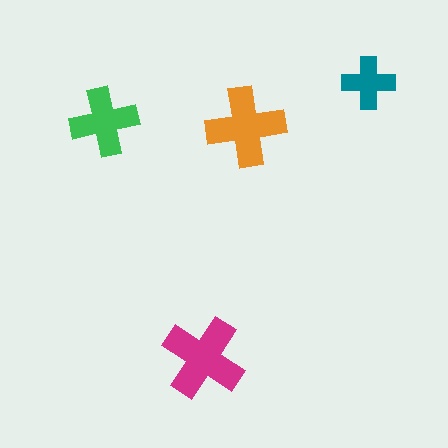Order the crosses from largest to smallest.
the magenta one, the orange one, the green one, the teal one.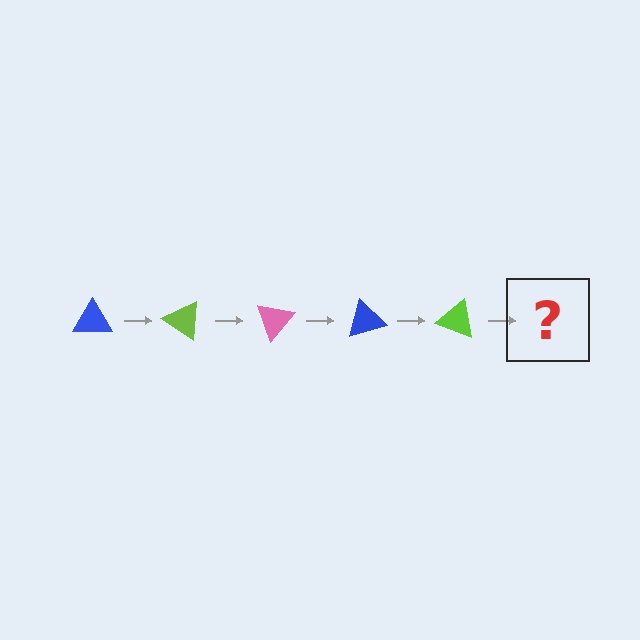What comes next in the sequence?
The next element should be a pink triangle, rotated 175 degrees from the start.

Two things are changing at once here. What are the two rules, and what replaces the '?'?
The two rules are that it rotates 35 degrees each step and the color cycles through blue, lime, and pink. The '?' should be a pink triangle, rotated 175 degrees from the start.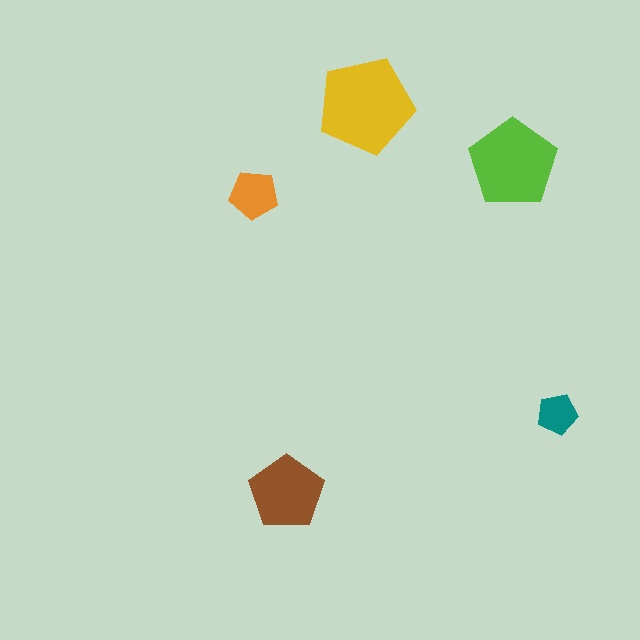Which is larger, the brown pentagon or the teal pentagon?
The brown one.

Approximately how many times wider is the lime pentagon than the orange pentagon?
About 2 times wider.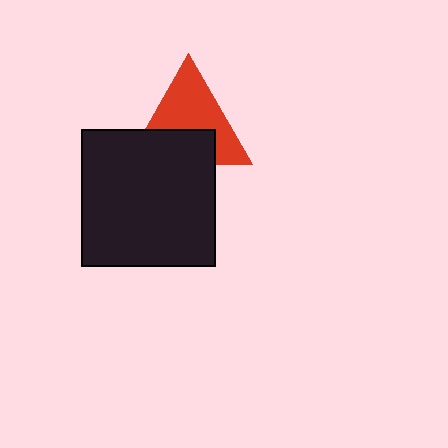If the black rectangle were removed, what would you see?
You would see the complete red triangle.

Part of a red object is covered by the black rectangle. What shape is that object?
It is a triangle.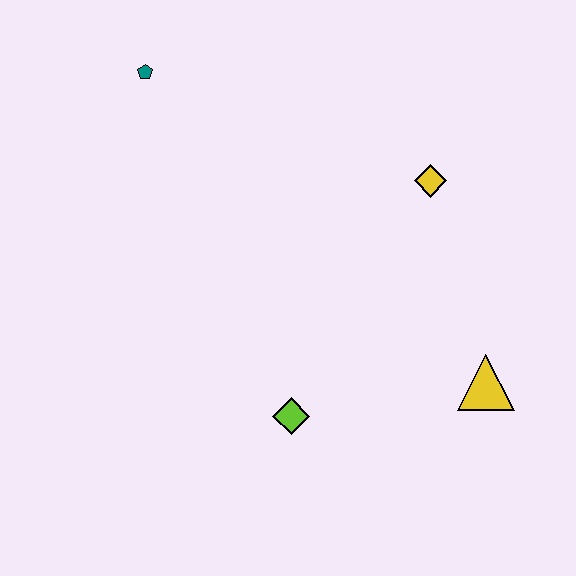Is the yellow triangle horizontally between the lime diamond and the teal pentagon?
No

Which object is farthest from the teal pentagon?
The yellow triangle is farthest from the teal pentagon.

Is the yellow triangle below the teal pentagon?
Yes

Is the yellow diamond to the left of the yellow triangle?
Yes